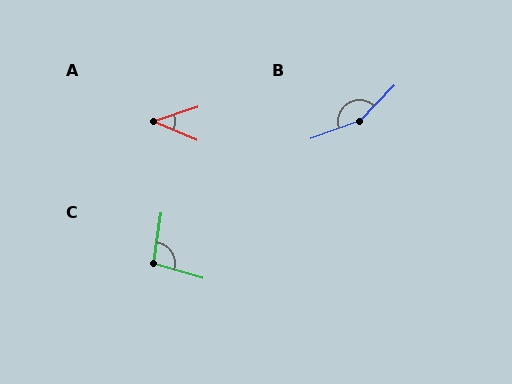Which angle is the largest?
B, at approximately 154 degrees.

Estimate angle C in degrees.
Approximately 98 degrees.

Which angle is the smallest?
A, at approximately 41 degrees.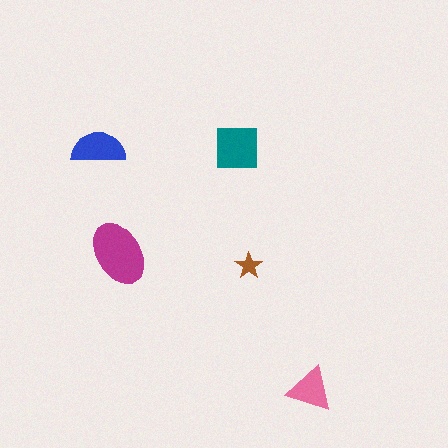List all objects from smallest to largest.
The brown star, the pink triangle, the blue semicircle, the teal square, the magenta ellipse.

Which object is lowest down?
The pink triangle is bottommost.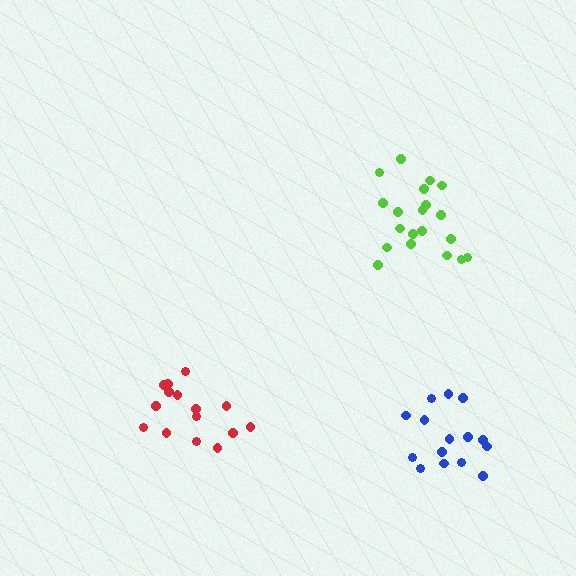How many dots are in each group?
Group 1: 20 dots, Group 2: 15 dots, Group 3: 15 dots (50 total).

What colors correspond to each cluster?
The clusters are colored: lime, red, blue.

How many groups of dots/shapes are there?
There are 3 groups.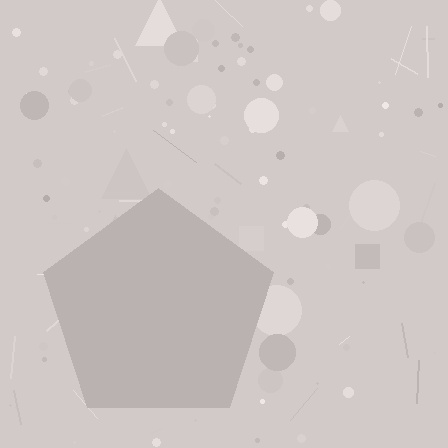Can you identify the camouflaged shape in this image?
The camouflaged shape is a pentagon.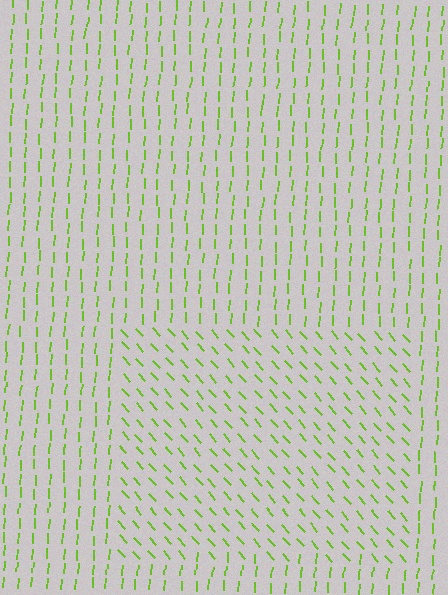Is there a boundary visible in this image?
Yes, there is a texture boundary formed by a change in line orientation.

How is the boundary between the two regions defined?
The boundary is defined purely by a change in line orientation (approximately 45 degrees difference). All lines are the same color and thickness.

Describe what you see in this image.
The image is filled with small lime line segments. A rectangle region in the image has lines oriented differently from the surrounding lines, creating a visible texture boundary.